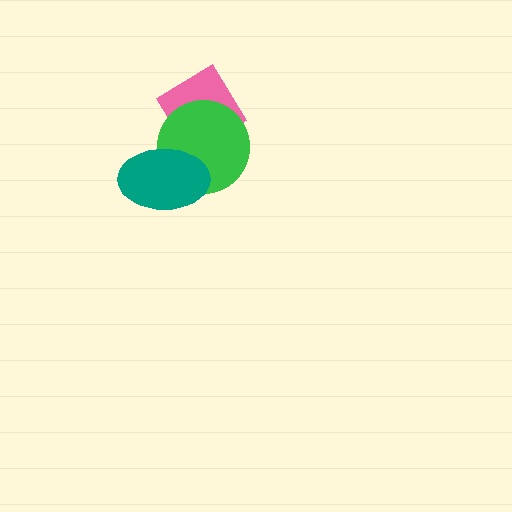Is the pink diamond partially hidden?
Yes, it is partially covered by another shape.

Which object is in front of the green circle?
The teal ellipse is in front of the green circle.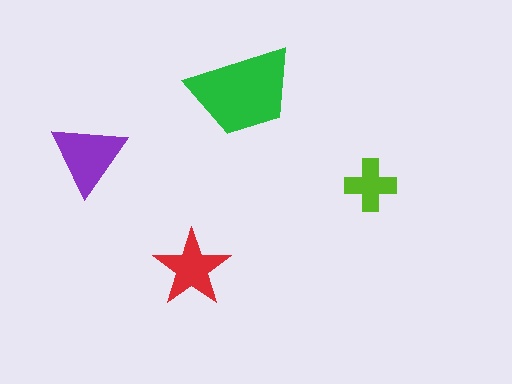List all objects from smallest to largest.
The lime cross, the red star, the purple triangle, the green trapezoid.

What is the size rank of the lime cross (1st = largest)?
4th.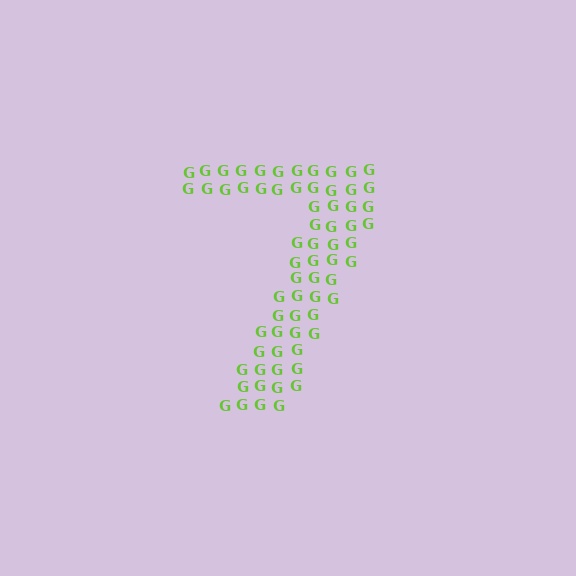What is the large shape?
The large shape is the digit 7.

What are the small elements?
The small elements are letter G's.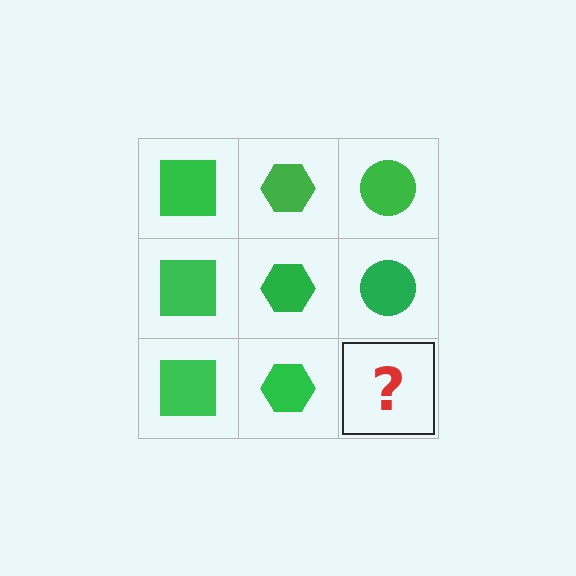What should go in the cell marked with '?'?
The missing cell should contain a green circle.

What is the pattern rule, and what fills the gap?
The rule is that each column has a consistent shape. The gap should be filled with a green circle.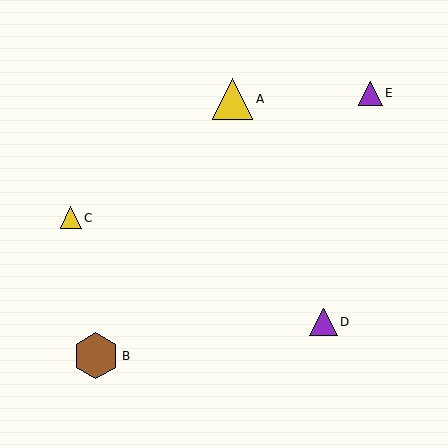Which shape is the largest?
The brown hexagon (labeled B) is the largest.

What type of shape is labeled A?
Shape A is a yellow triangle.